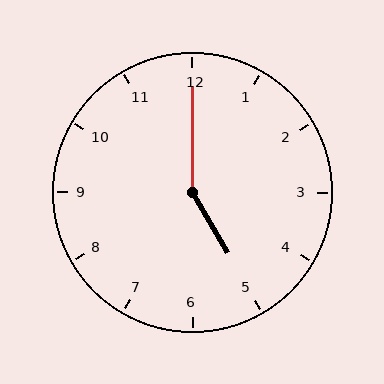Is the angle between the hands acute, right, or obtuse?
It is obtuse.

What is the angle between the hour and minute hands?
Approximately 150 degrees.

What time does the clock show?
5:00.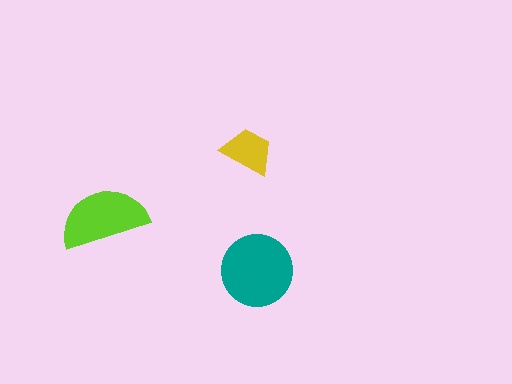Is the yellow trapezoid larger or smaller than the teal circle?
Smaller.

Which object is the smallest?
The yellow trapezoid.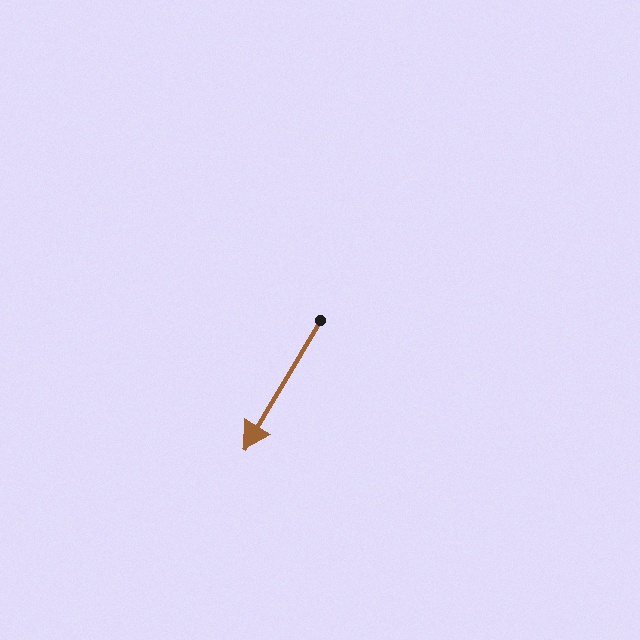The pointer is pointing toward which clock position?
Roughly 7 o'clock.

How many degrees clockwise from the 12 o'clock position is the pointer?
Approximately 211 degrees.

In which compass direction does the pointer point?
Southwest.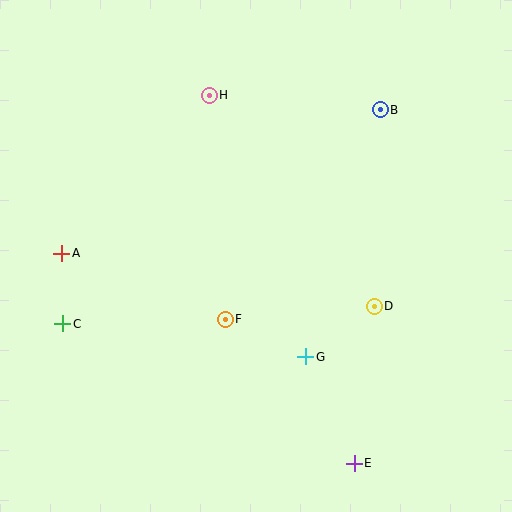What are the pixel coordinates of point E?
Point E is at (354, 463).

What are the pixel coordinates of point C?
Point C is at (63, 324).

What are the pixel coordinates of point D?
Point D is at (374, 306).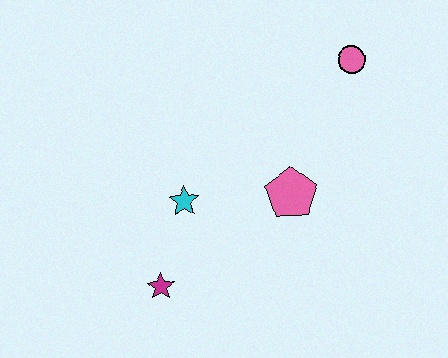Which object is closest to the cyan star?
The magenta star is closest to the cyan star.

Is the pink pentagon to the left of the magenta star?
No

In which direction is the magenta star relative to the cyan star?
The magenta star is below the cyan star.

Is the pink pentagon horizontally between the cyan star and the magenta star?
No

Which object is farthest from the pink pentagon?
The magenta star is farthest from the pink pentagon.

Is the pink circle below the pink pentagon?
No